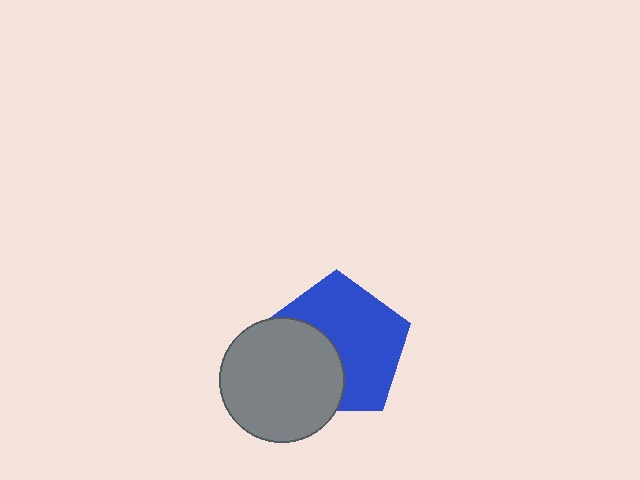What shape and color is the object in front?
The object in front is a gray circle.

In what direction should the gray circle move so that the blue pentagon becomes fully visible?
The gray circle should move toward the lower-left. That is the shortest direction to clear the overlap and leave the blue pentagon fully visible.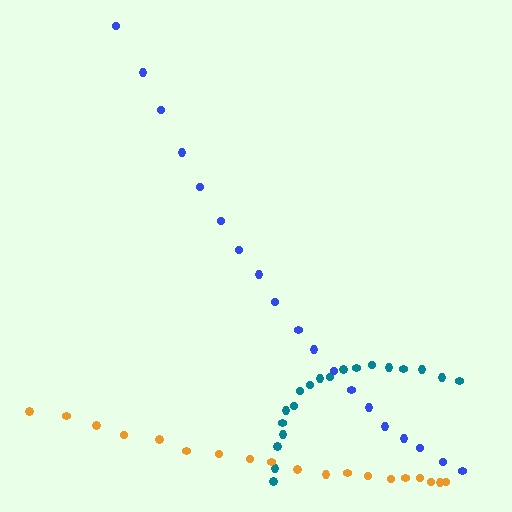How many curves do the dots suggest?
There are 3 distinct paths.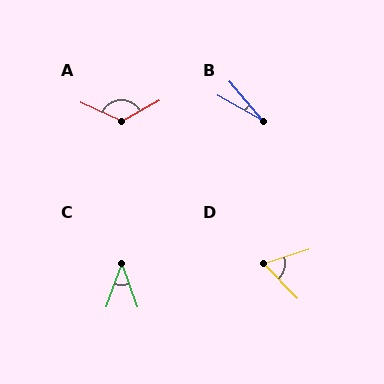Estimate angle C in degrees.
Approximately 39 degrees.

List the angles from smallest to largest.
B (20°), C (39°), D (64°), A (126°).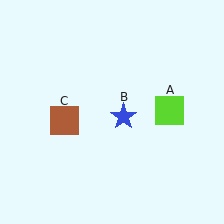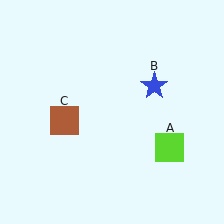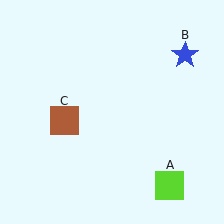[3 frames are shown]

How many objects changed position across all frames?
2 objects changed position: lime square (object A), blue star (object B).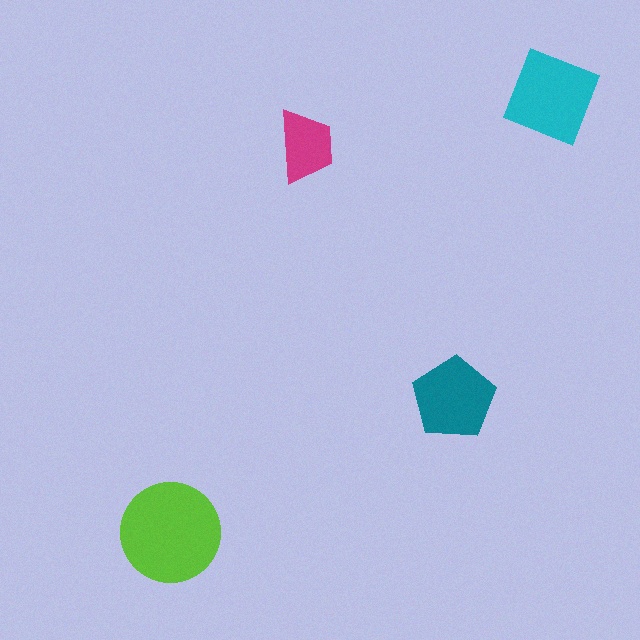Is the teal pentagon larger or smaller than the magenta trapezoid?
Larger.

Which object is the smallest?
The magenta trapezoid.